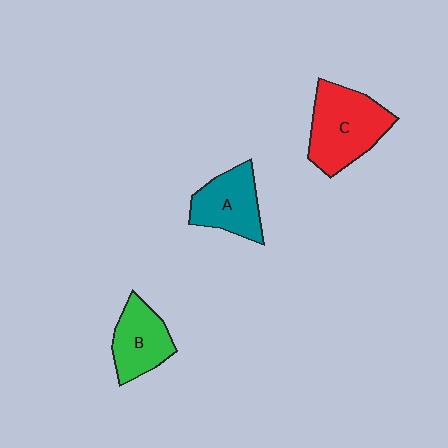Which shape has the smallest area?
Shape B (green).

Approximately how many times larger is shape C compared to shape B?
Approximately 1.5 times.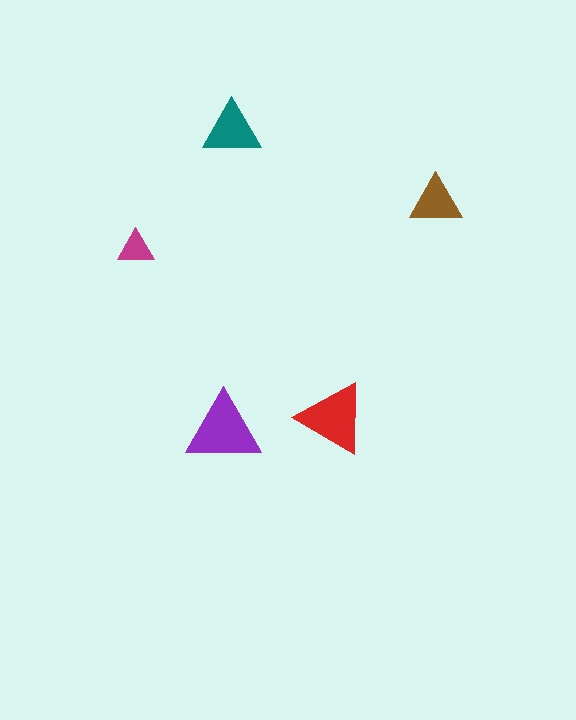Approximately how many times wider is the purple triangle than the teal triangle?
About 1.5 times wider.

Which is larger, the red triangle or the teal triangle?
The red one.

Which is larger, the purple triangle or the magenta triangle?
The purple one.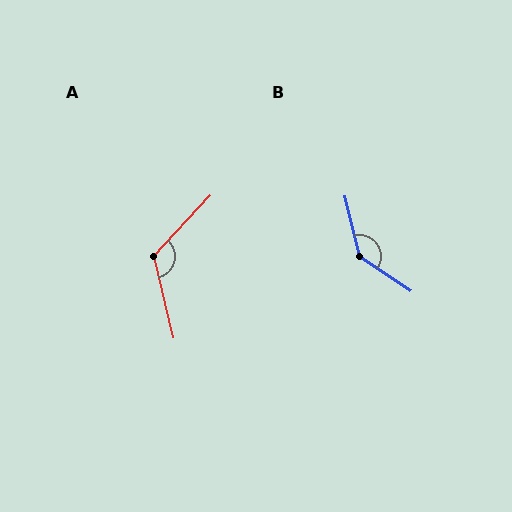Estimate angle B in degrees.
Approximately 137 degrees.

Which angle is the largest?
B, at approximately 137 degrees.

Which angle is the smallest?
A, at approximately 124 degrees.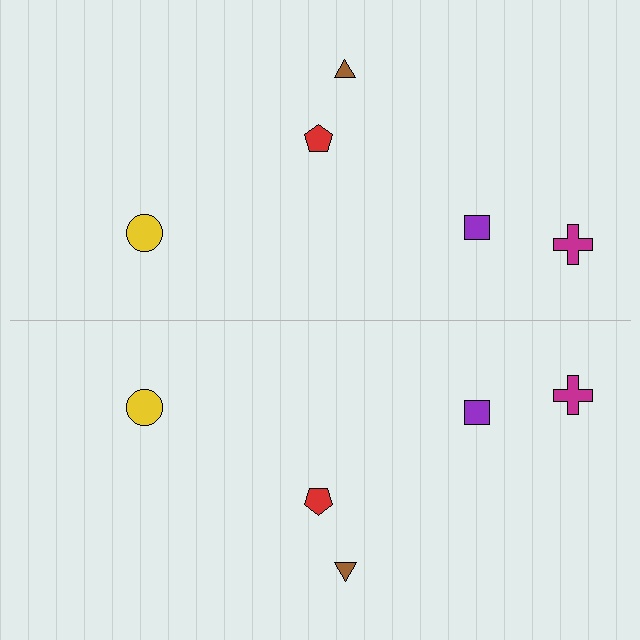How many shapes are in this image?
There are 10 shapes in this image.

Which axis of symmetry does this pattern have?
The pattern has a horizontal axis of symmetry running through the center of the image.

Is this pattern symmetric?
Yes, this pattern has bilateral (reflection) symmetry.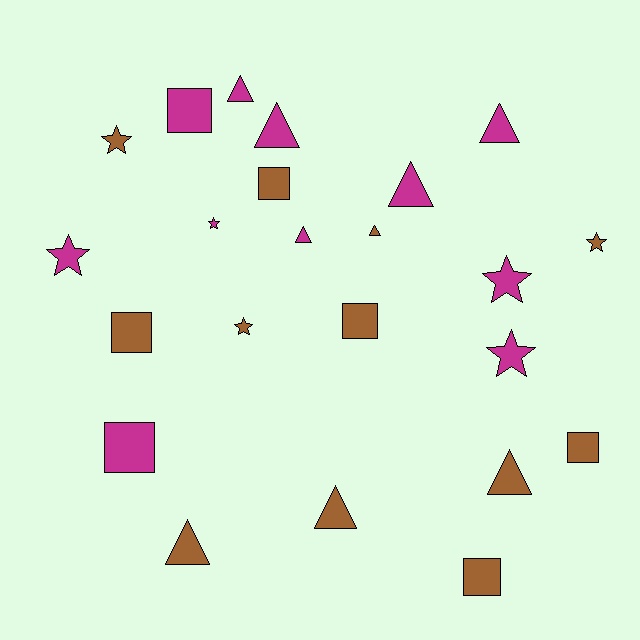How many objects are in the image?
There are 23 objects.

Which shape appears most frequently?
Triangle, with 9 objects.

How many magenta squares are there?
There are 2 magenta squares.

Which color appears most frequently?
Brown, with 12 objects.